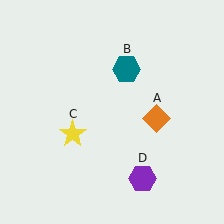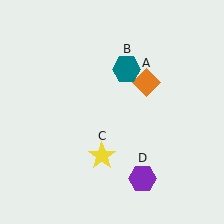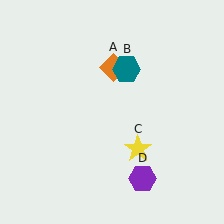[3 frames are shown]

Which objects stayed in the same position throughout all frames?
Teal hexagon (object B) and purple hexagon (object D) remained stationary.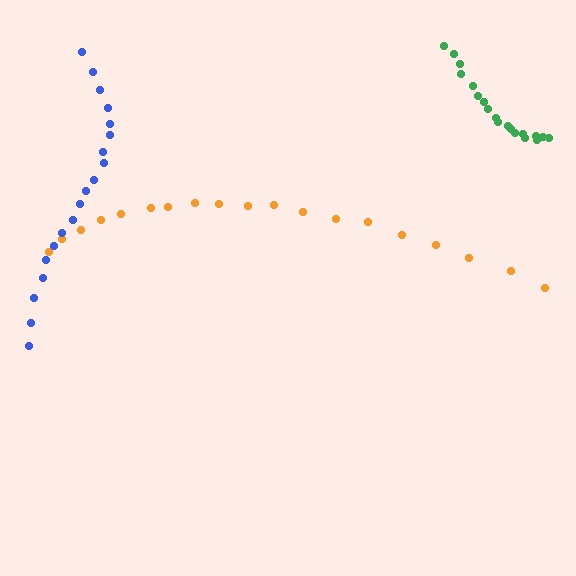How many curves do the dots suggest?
There are 3 distinct paths.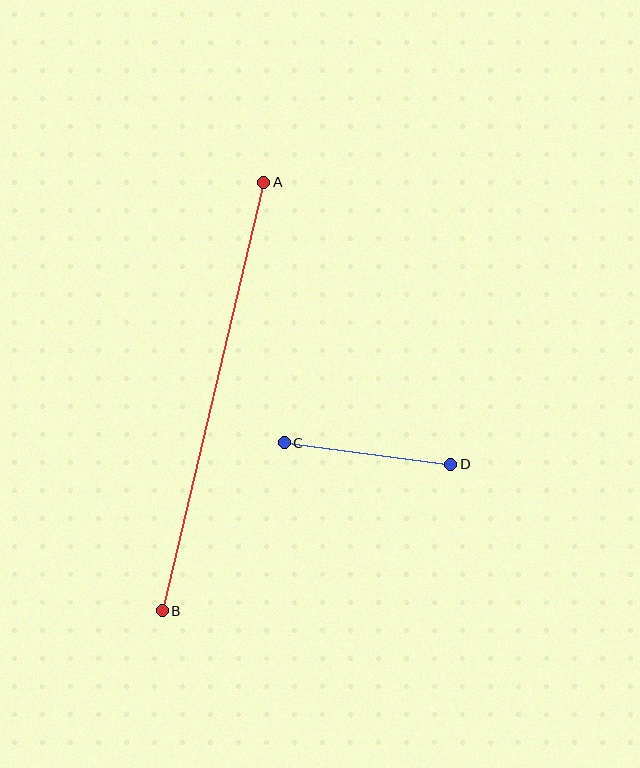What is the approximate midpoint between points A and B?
The midpoint is at approximately (213, 396) pixels.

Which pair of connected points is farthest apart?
Points A and B are farthest apart.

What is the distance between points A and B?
The distance is approximately 440 pixels.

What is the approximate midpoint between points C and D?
The midpoint is at approximately (367, 453) pixels.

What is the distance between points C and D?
The distance is approximately 168 pixels.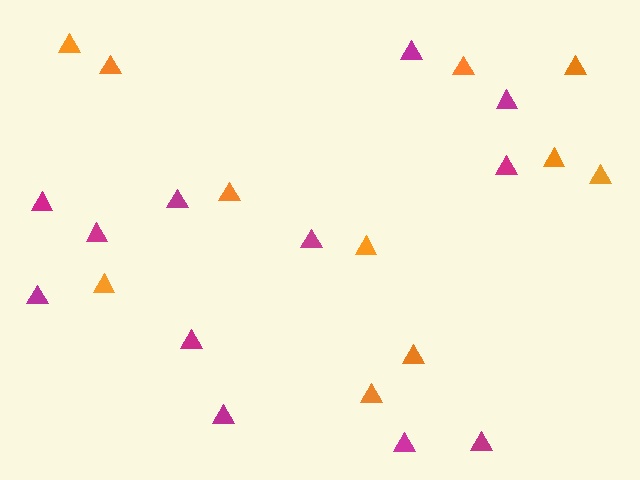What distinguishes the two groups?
There are 2 groups: one group of magenta triangles (12) and one group of orange triangles (11).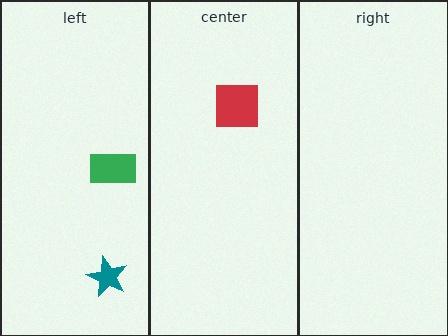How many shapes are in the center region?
1.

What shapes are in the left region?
The teal star, the green rectangle.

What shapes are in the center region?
The red square.